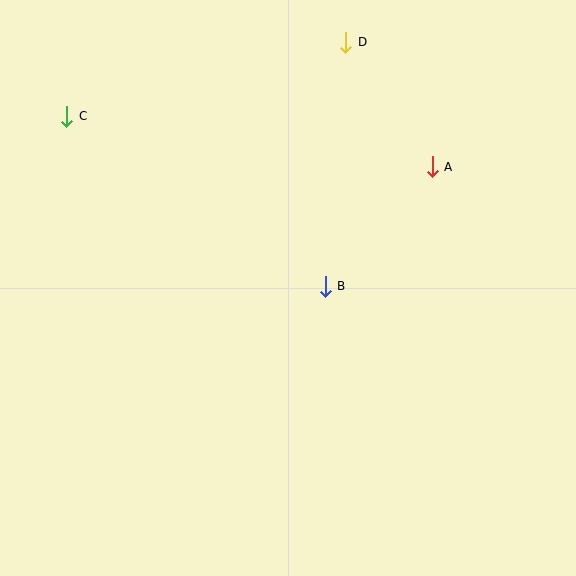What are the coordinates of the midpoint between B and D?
The midpoint between B and D is at (335, 164).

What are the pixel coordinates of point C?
Point C is at (67, 116).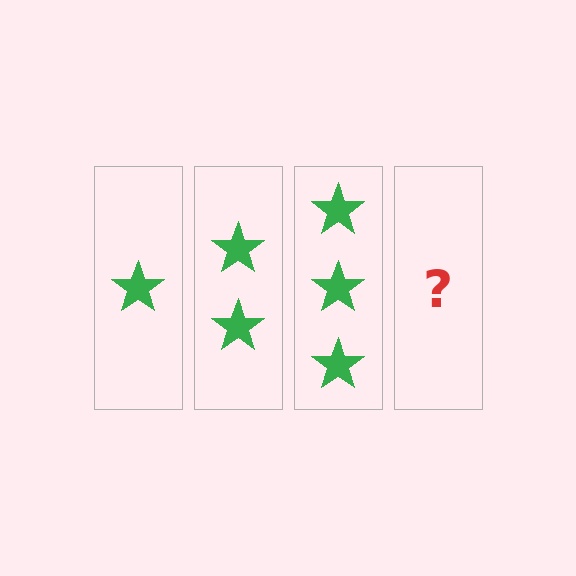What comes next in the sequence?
The next element should be 4 stars.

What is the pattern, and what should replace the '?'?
The pattern is that each step adds one more star. The '?' should be 4 stars.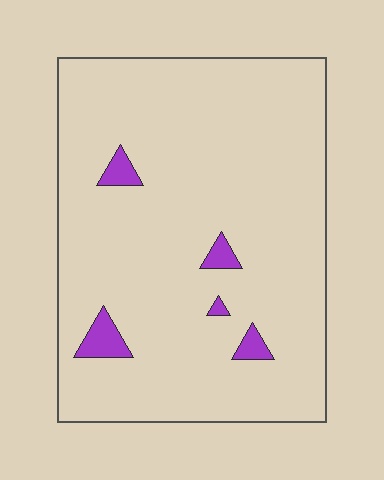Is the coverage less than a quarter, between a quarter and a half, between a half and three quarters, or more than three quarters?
Less than a quarter.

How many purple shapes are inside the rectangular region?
5.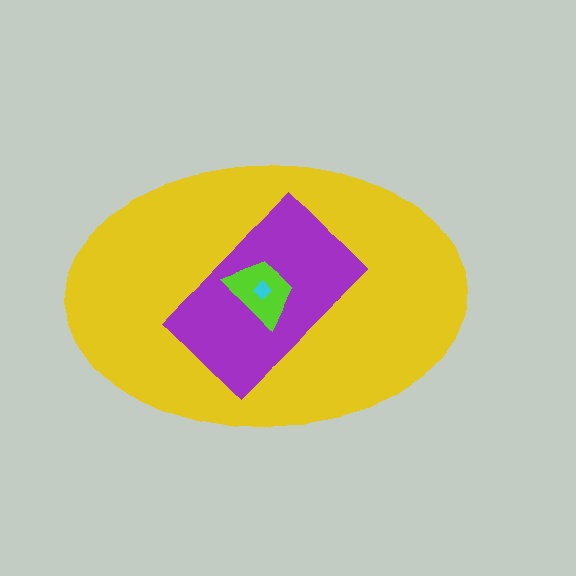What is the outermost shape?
The yellow ellipse.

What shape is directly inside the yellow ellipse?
The purple rectangle.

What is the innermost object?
The cyan diamond.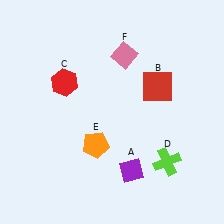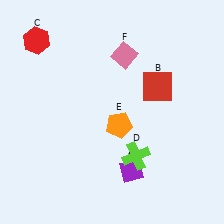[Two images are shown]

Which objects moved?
The objects that moved are: the red hexagon (C), the lime cross (D), the orange pentagon (E).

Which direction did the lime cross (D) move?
The lime cross (D) moved left.